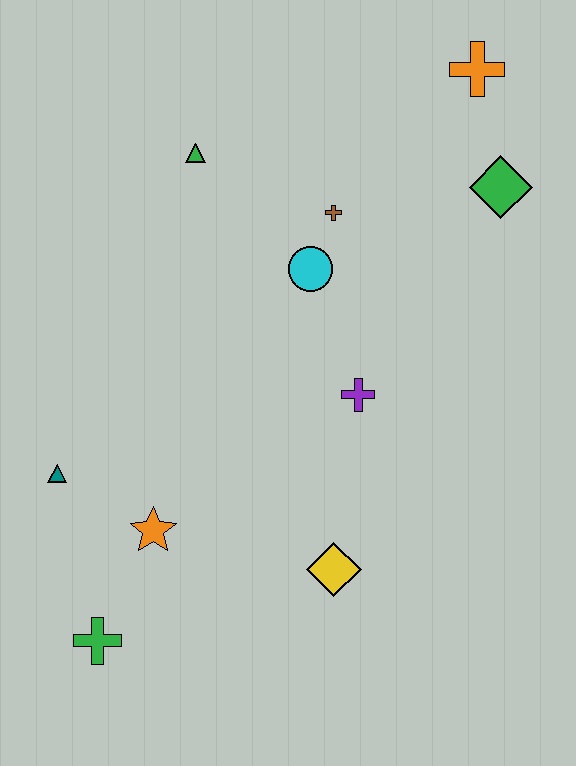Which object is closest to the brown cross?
The cyan circle is closest to the brown cross.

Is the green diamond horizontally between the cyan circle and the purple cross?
No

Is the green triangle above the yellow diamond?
Yes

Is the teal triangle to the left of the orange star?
Yes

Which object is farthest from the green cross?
The orange cross is farthest from the green cross.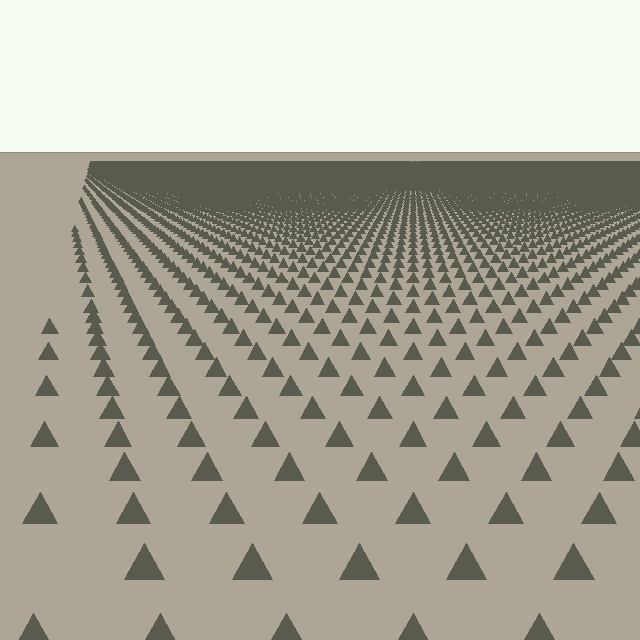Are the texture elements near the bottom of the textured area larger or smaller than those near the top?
Larger. Near the bottom, elements are closer to the viewer and appear at a bigger on-screen size.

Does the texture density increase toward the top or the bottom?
Density increases toward the top.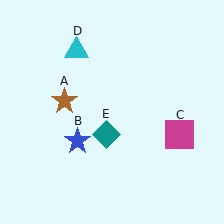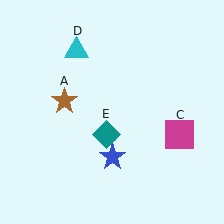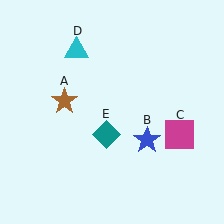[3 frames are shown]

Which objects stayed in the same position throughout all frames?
Brown star (object A) and magenta square (object C) and cyan triangle (object D) and teal diamond (object E) remained stationary.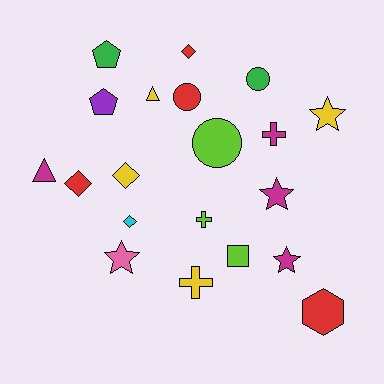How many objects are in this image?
There are 20 objects.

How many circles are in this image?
There are 3 circles.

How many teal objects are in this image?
There are no teal objects.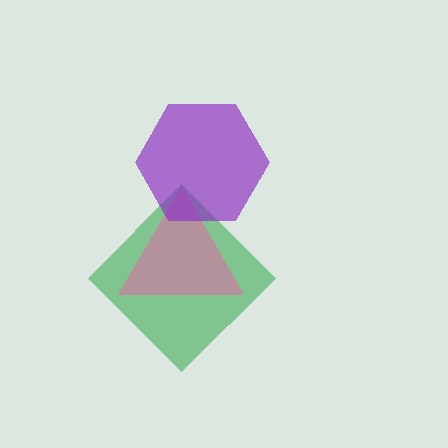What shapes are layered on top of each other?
The layered shapes are: a green diamond, a pink triangle, a purple hexagon.